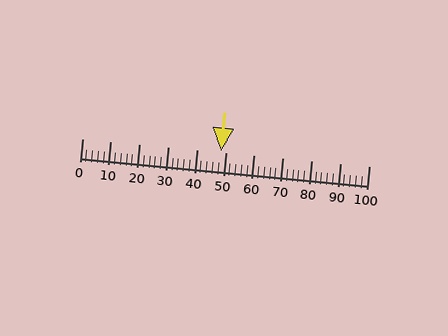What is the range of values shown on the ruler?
The ruler shows values from 0 to 100.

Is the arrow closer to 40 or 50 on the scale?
The arrow is closer to 50.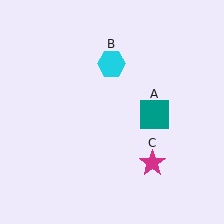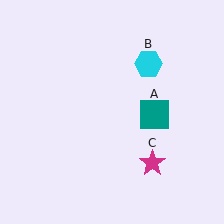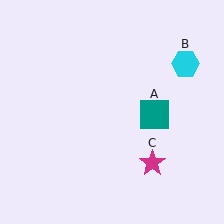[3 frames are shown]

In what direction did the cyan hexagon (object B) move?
The cyan hexagon (object B) moved right.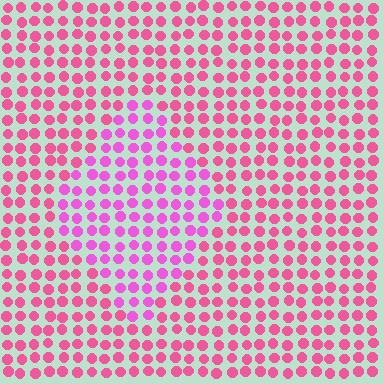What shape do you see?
I see a diamond.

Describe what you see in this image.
The image is filled with small pink elements in a uniform arrangement. A diamond-shaped region is visible where the elements are tinted to a slightly different hue, forming a subtle color boundary.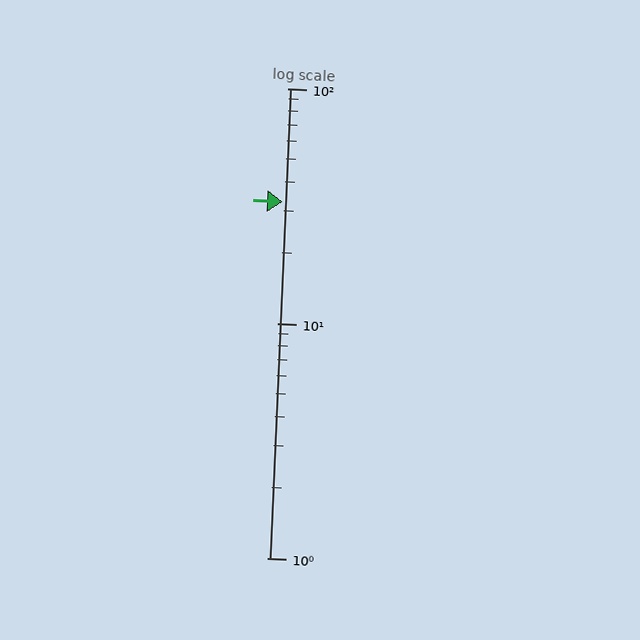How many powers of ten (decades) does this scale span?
The scale spans 2 decades, from 1 to 100.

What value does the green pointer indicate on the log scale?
The pointer indicates approximately 33.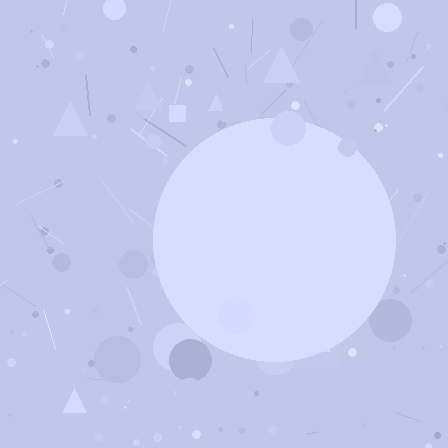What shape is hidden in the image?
A circle is hidden in the image.